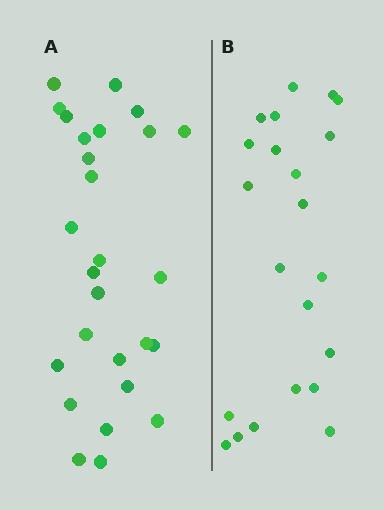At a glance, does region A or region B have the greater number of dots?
Region A (the left region) has more dots.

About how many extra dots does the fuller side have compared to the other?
Region A has about 5 more dots than region B.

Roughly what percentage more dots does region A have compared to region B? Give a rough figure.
About 25% more.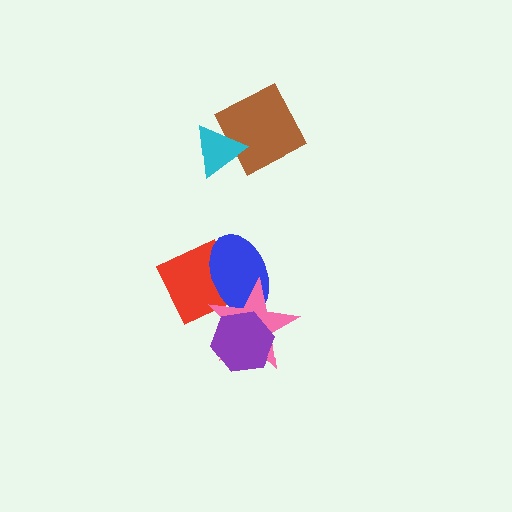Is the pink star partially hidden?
Yes, it is partially covered by another shape.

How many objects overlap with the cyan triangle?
1 object overlaps with the cyan triangle.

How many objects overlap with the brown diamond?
1 object overlaps with the brown diamond.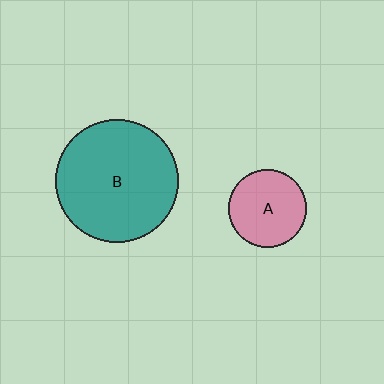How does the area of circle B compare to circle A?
Approximately 2.5 times.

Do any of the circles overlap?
No, none of the circles overlap.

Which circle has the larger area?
Circle B (teal).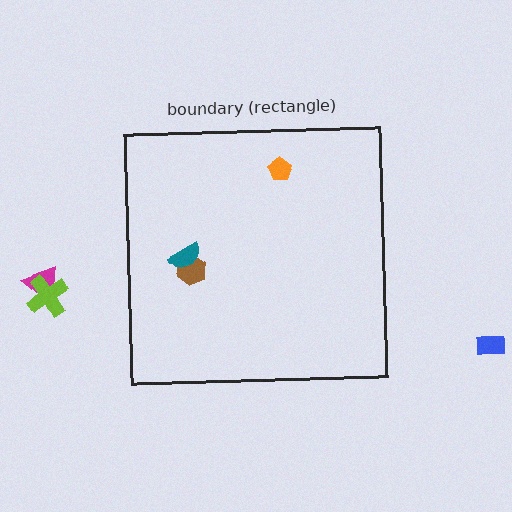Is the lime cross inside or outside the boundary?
Outside.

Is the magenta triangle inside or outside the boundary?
Outside.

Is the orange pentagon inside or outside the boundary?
Inside.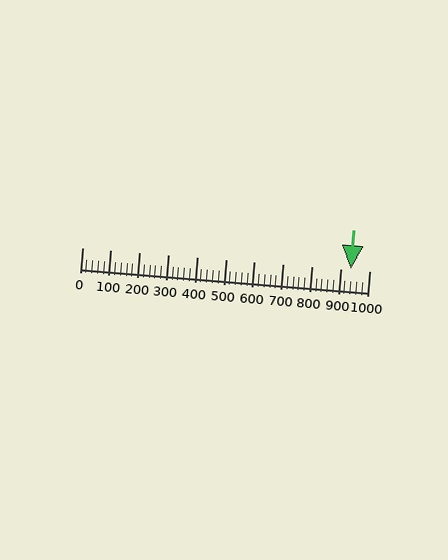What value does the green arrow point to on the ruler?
The green arrow points to approximately 936.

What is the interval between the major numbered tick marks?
The major tick marks are spaced 100 units apart.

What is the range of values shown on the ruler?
The ruler shows values from 0 to 1000.